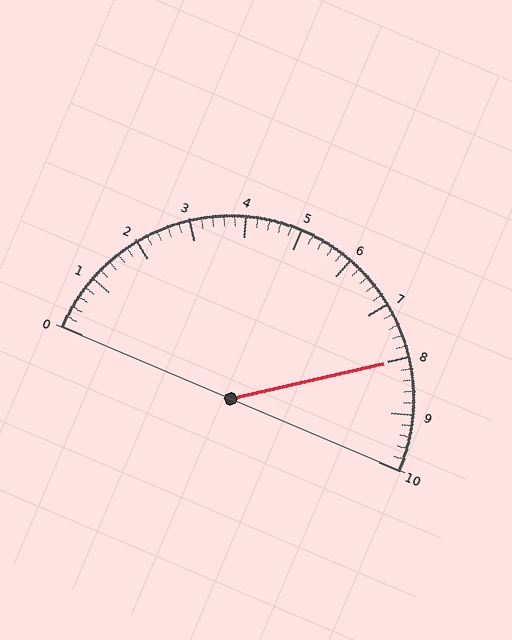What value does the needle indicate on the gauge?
The needle indicates approximately 8.0.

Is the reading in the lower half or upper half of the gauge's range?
The reading is in the upper half of the range (0 to 10).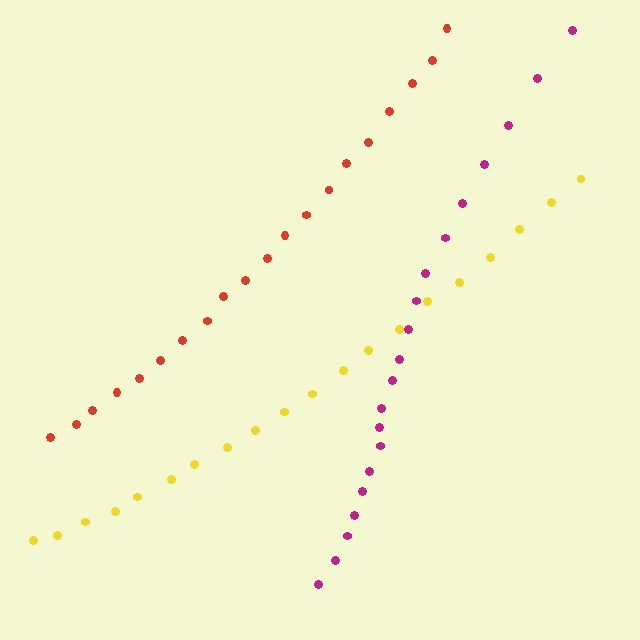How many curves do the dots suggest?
There are 3 distinct paths.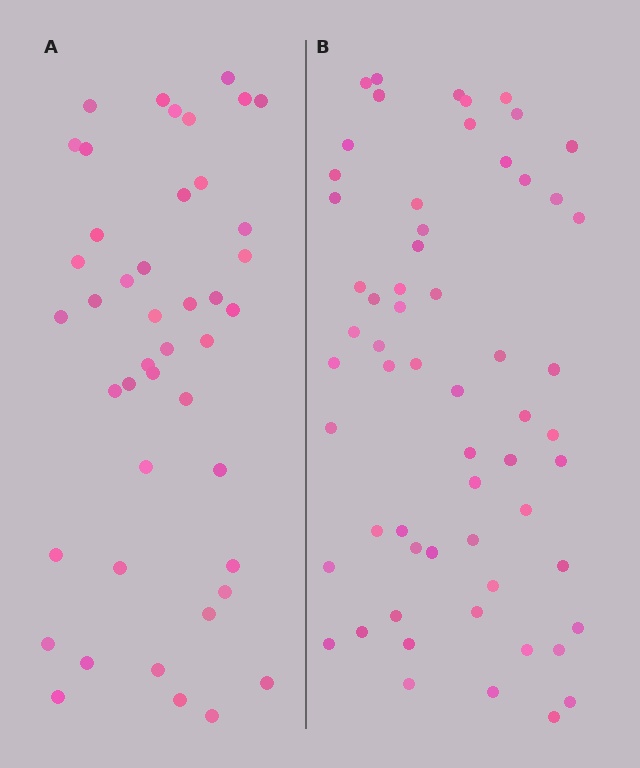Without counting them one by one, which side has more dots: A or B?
Region B (the right region) has more dots.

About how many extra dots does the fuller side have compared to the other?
Region B has approximately 15 more dots than region A.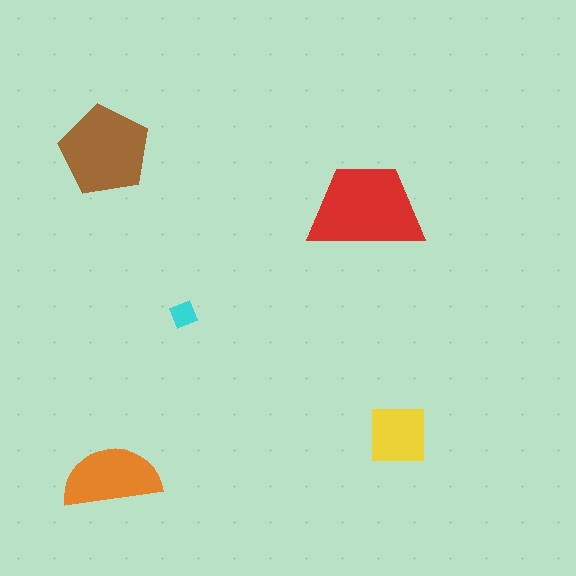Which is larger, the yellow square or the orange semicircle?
The orange semicircle.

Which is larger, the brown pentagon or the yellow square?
The brown pentagon.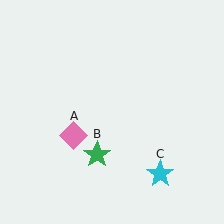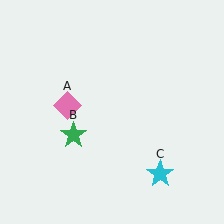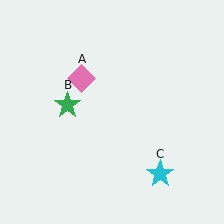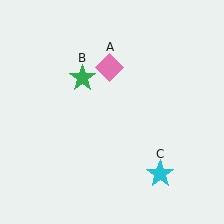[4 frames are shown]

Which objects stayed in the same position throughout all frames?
Cyan star (object C) remained stationary.